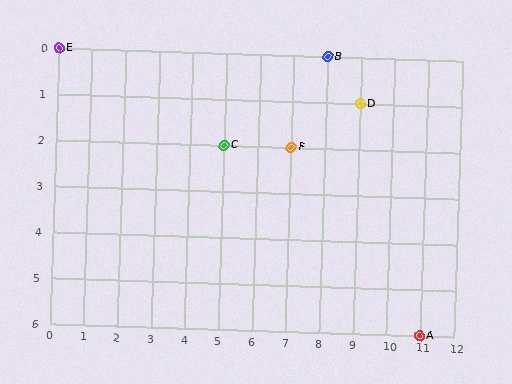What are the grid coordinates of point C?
Point C is at grid coordinates (5, 2).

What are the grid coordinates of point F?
Point F is at grid coordinates (7, 2).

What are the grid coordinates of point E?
Point E is at grid coordinates (0, 0).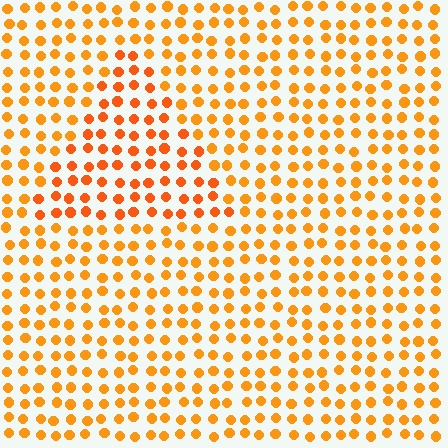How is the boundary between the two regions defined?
The boundary is defined purely by a slight shift in hue (about 17 degrees). Spacing, size, and orientation are identical on both sides.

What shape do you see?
I see a triangle.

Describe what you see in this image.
The image is filled with small orange elements in a uniform arrangement. A triangle-shaped region is visible where the elements are tinted to a slightly different hue, forming a subtle color boundary.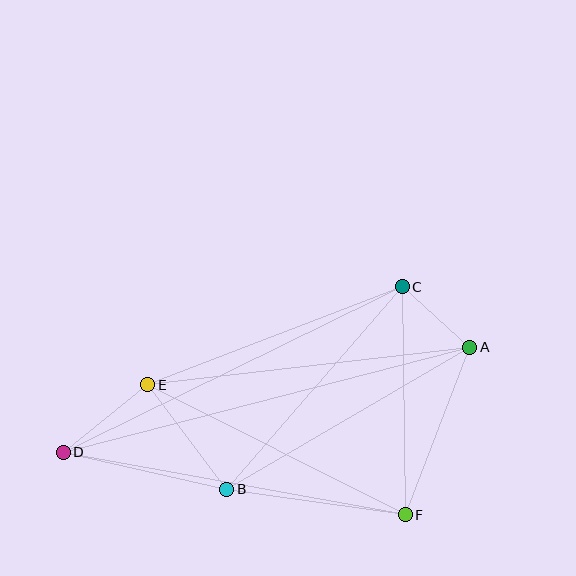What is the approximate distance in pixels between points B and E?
The distance between B and E is approximately 131 pixels.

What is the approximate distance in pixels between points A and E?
The distance between A and E is approximately 324 pixels.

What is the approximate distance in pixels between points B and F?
The distance between B and F is approximately 180 pixels.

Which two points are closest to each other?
Points A and C are closest to each other.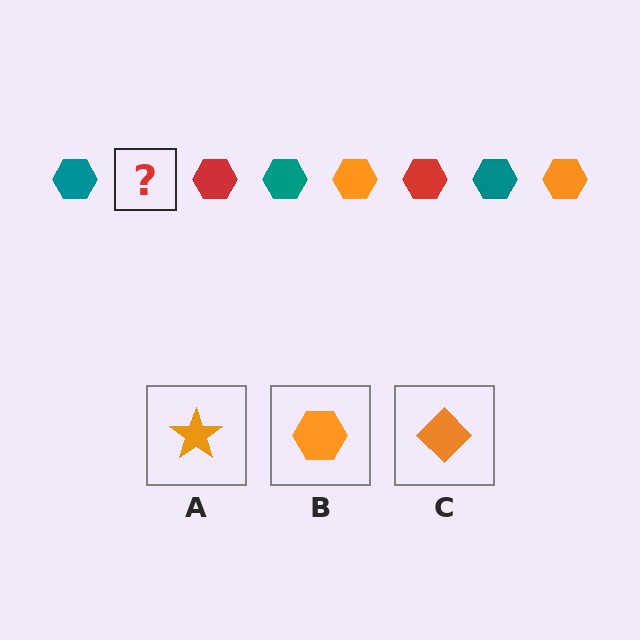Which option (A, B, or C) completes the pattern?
B.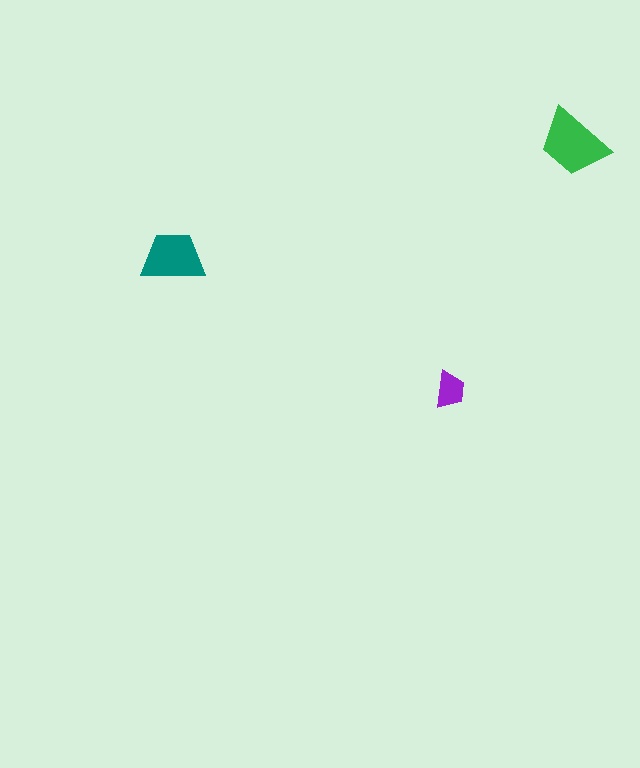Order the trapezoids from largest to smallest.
the green one, the teal one, the purple one.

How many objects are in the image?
There are 3 objects in the image.